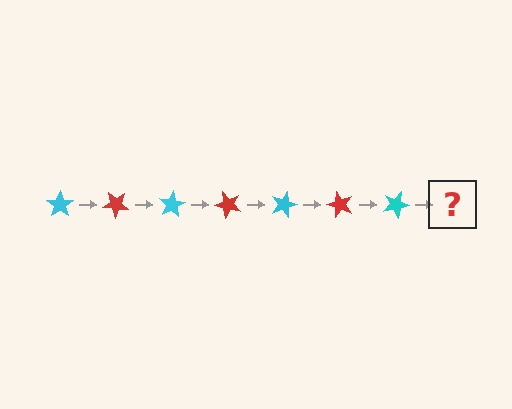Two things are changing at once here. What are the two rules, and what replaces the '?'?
The two rules are that it rotates 40 degrees each step and the color cycles through cyan and red. The '?' should be a red star, rotated 280 degrees from the start.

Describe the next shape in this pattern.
It should be a red star, rotated 280 degrees from the start.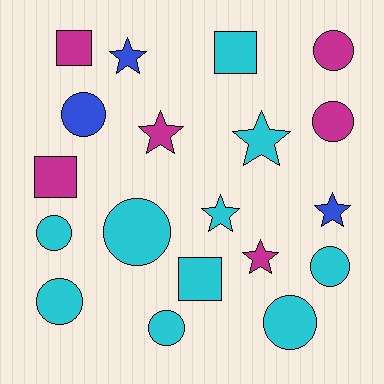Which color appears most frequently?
Cyan, with 10 objects.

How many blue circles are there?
There is 1 blue circle.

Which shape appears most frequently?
Circle, with 9 objects.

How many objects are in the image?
There are 19 objects.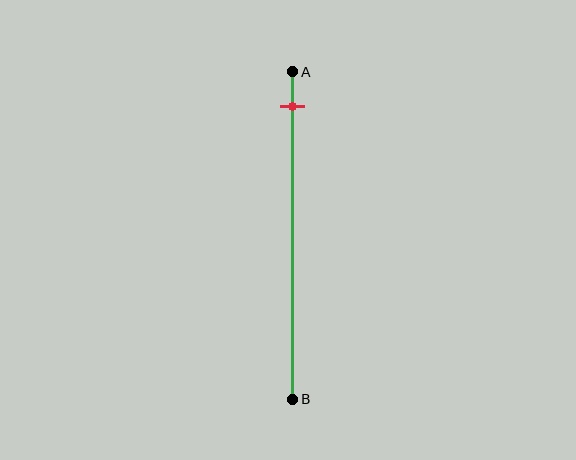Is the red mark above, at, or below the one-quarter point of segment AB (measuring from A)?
The red mark is above the one-quarter point of segment AB.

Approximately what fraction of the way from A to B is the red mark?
The red mark is approximately 10% of the way from A to B.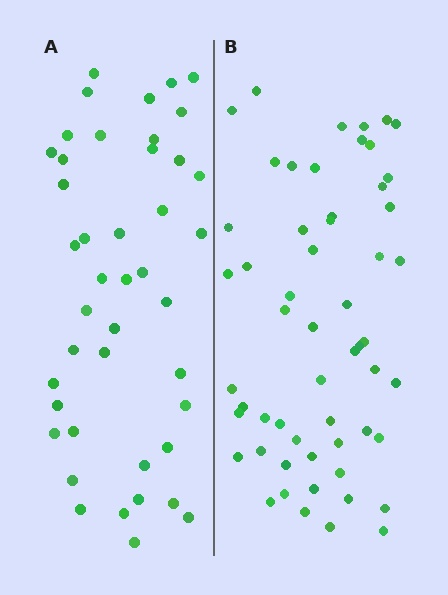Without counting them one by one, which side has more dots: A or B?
Region B (the right region) has more dots.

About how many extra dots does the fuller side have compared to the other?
Region B has approximately 15 more dots than region A.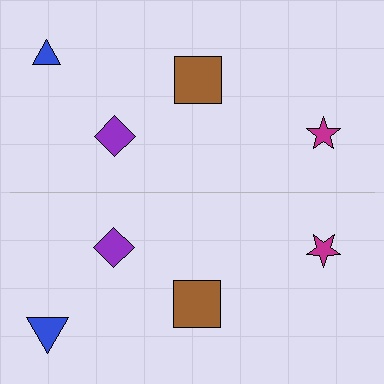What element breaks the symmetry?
The blue triangle on the bottom side has a different size than its mirror counterpart.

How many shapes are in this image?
There are 8 shapes in this image.